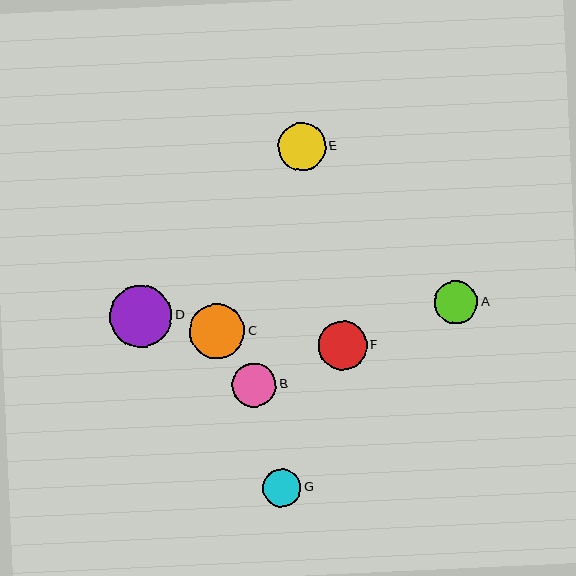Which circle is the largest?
Circle D is the largest with a size of approximately 62 pixels.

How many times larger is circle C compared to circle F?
Circle C is approximately 1.1 times the size of circle F.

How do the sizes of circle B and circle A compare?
Circle B and circle A are approximately the same size.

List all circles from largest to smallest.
From largest to smallest: D, C, F, E, B, A, G.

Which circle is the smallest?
Circle G is the smallest with a size of approximately 38 pixels.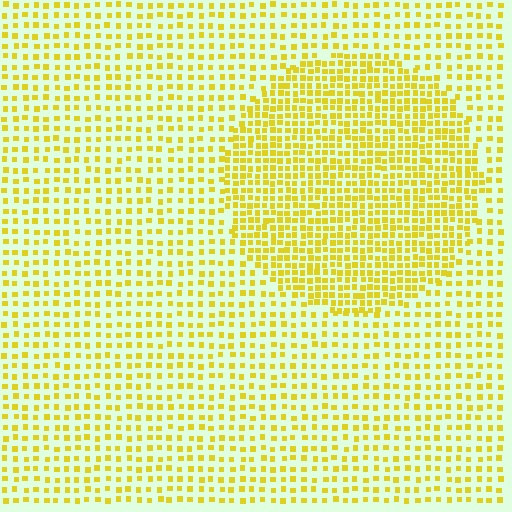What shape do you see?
I see a circle.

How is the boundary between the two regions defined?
The boundary is defined by a change in element density (approximately 1.9x ratio). All elements are the same color, size, and shape.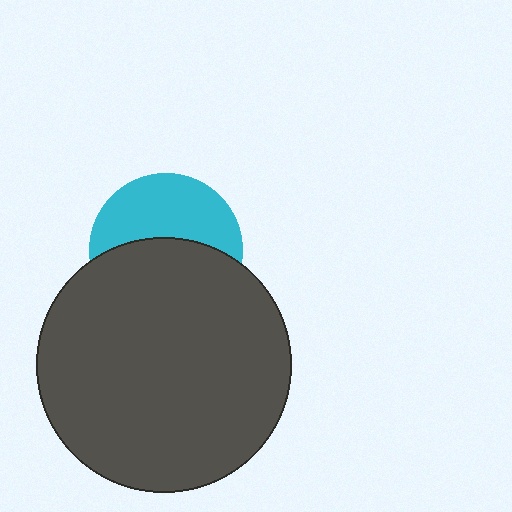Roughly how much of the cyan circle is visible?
About half of it is visible (roughly 46%).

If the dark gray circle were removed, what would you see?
You would see the complete cyan circle.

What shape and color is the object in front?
The object in front is a dark gray circle.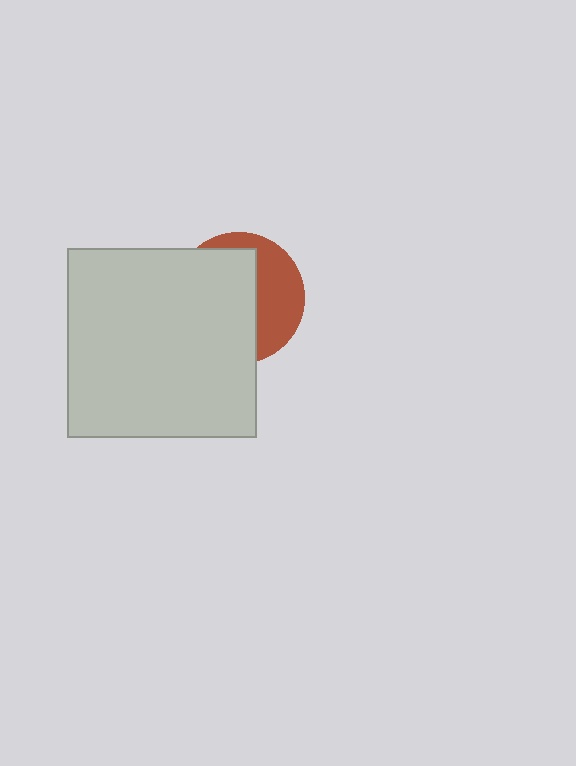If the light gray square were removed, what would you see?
You would see the complete brown circle.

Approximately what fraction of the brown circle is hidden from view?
Roughly 62% of the brown circle is hidden behind the light gray square.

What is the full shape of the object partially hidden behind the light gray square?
The partially hidden object is a brown circle.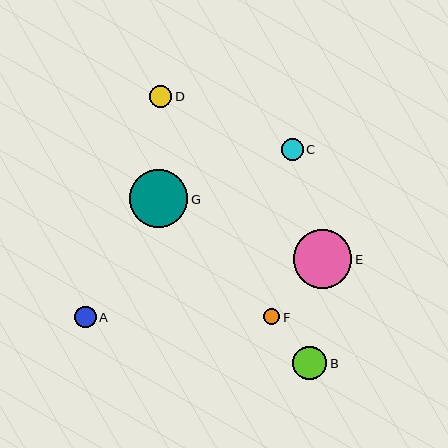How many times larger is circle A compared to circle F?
Circle A is approximately 1.3 times the size of circle F.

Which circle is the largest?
Circle E is the largest with a size of approximately 59 pixels.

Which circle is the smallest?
Circle F is the smallest with a size of approximately 16 pixels.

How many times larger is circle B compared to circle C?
Circle B is approximately 1.5 times the size of circle C.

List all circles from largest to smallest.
From largest to smallest: E, G, B, C, D, A, F.